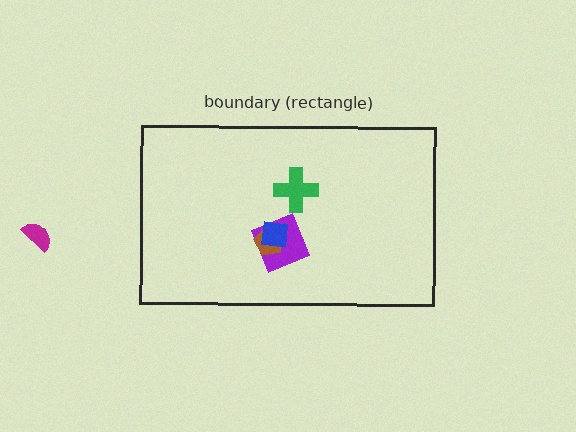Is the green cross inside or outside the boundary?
Inside.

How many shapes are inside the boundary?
4 inside, 1 outside.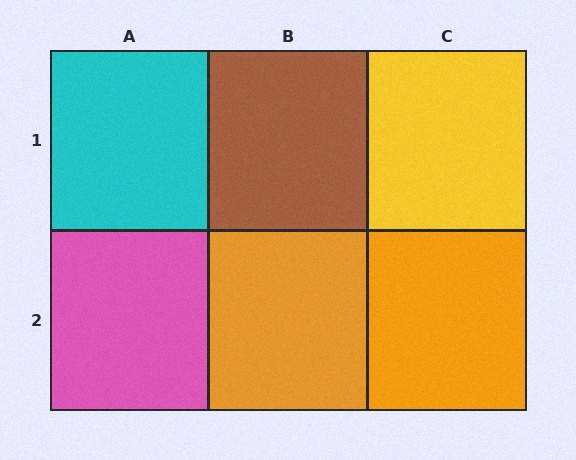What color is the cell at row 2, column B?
Orange.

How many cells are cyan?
1 cell is cyan.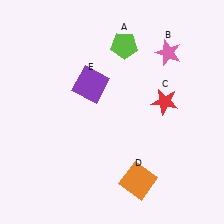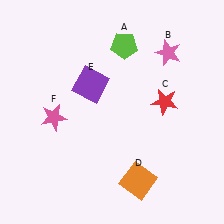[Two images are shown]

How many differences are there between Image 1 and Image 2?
There is 1 difference between the two images.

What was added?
A pink star (F) was added in Image 2.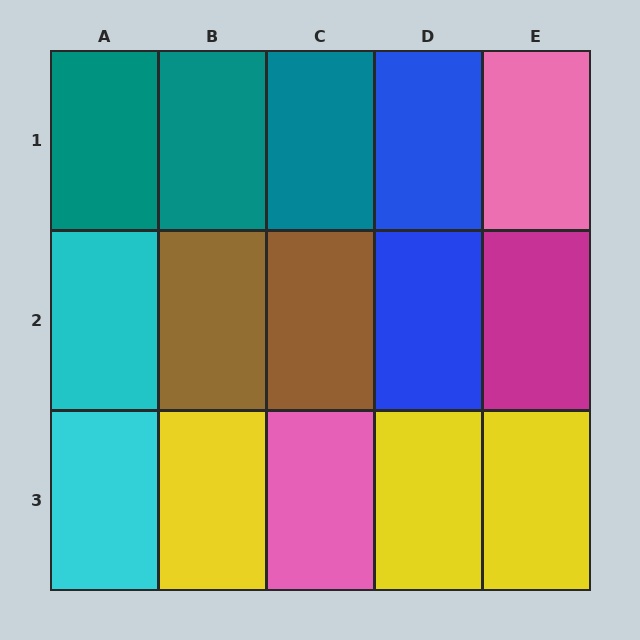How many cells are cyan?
2 cells are cyan.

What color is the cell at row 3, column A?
Cyan.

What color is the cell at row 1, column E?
Pink.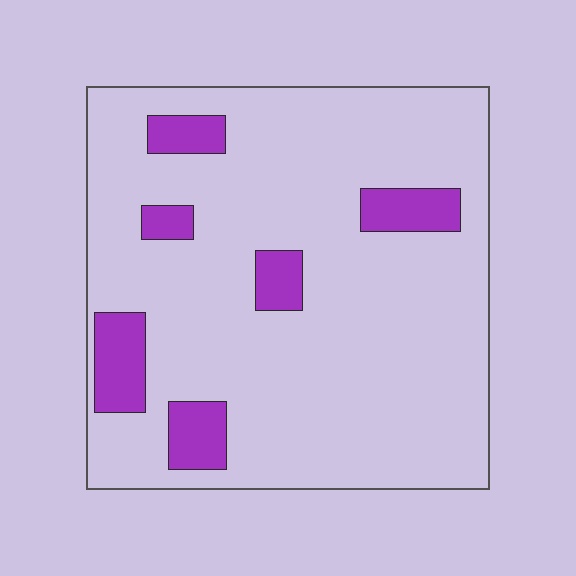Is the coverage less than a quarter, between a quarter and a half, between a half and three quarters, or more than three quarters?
Less than a quarter.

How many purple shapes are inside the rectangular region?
6.